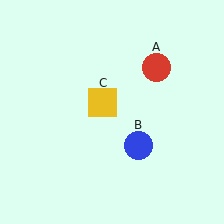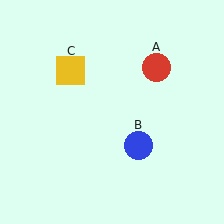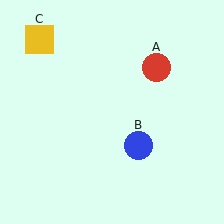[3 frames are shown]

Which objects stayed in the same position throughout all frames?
Red circle (object A) and blue circle (object B) remained stationary.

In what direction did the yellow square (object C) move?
The yellow square (object C) moved up and to the left.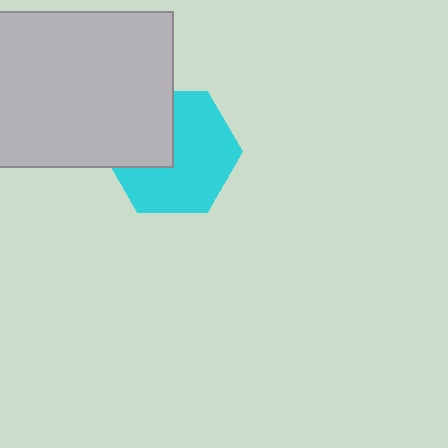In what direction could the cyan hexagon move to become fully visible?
The cyan hexagon could move toward the lower-right. That would shift it out from behind the light gray rectangle entirely.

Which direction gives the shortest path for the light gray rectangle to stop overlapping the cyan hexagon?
Moving toward the upper-left gives the shortest separation.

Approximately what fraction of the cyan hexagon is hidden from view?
Roughly 33% of the cyan hexagon is hidden behind the light gray rectangle.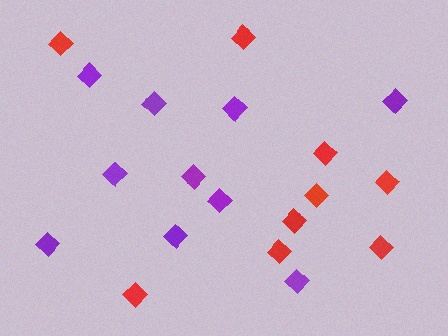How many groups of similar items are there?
There are 2 groups: one group of red diamonds (9) and one group of purple diamonds (10).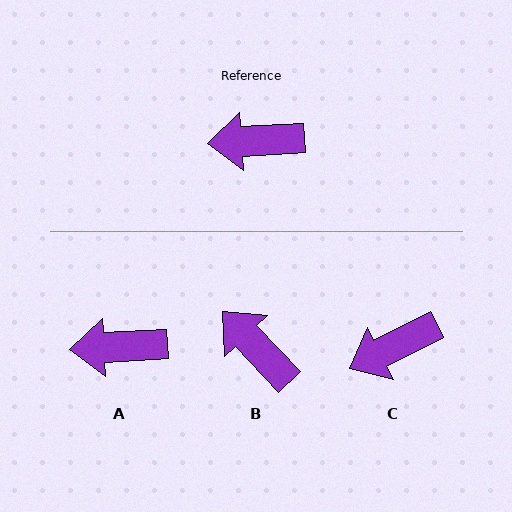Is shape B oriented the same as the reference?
No, it is off by about 50 degrees.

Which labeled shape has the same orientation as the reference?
A.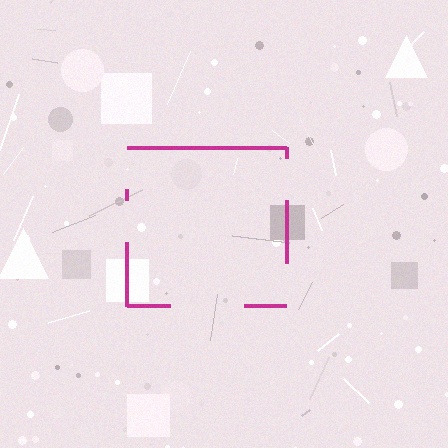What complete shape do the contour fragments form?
The contour fragments form a square.